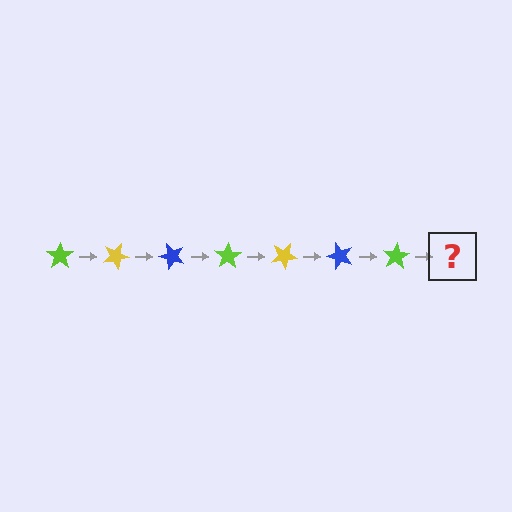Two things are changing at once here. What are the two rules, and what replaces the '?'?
The two rules are that it rotates 25 degrees each step and the color cycles through lime, yellow, and blue. The '?' should be a yellow star, rotated 175 degrees from the start.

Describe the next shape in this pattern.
It should be a yellow star, rotated 175 degrees from the start.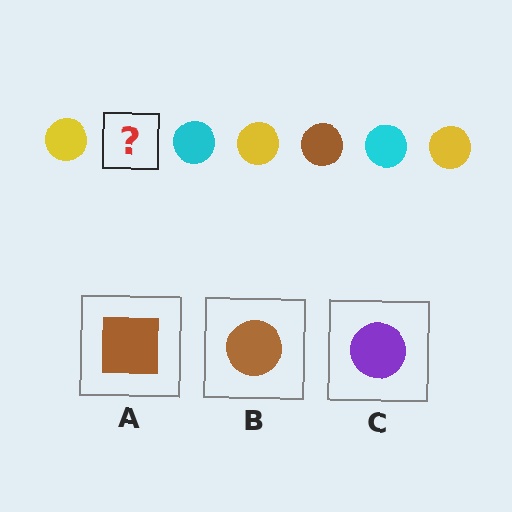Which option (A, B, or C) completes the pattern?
B.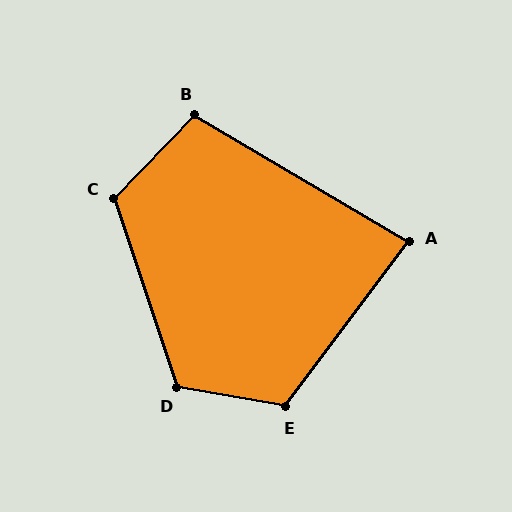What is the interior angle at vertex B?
Approximately 104 degrees (obtuse).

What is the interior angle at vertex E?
Approximately 117 degrees (obtuse).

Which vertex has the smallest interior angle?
A, at approximately 84 degrees.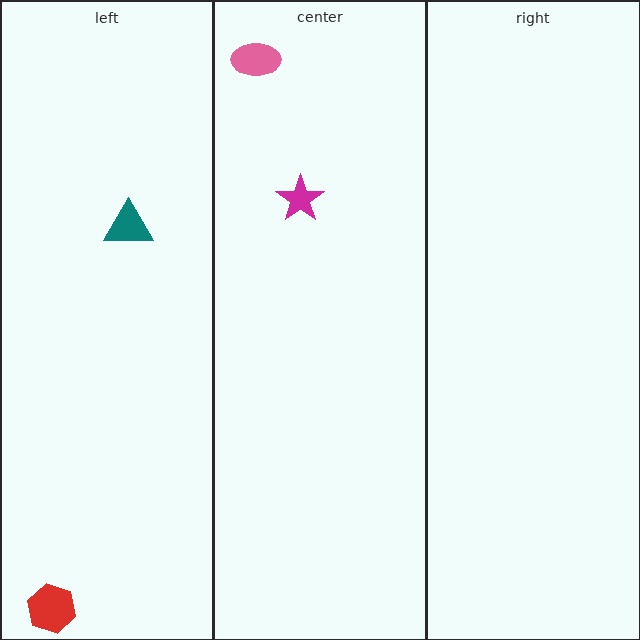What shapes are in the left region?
The teal triangle, the red hexagon.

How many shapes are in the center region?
2.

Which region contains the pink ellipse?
The center region.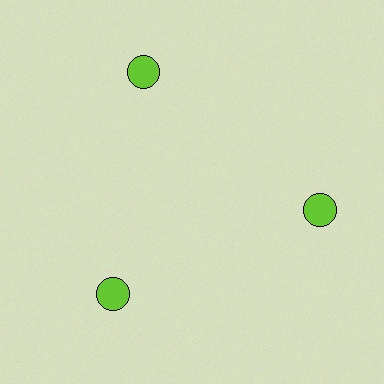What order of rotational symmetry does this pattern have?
This pattern has 3-fold rotational symmetry.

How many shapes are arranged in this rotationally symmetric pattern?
There are 3 shapes, arranged in 3 groups of 1.